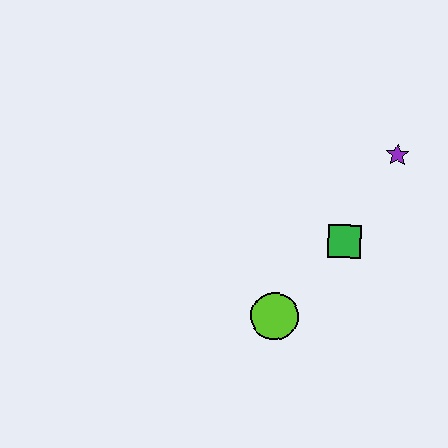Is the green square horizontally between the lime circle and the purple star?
Yes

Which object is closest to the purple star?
The green square is closest to the purple star.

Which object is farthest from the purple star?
The lime circle is farthest from the purple star.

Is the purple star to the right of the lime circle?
Yes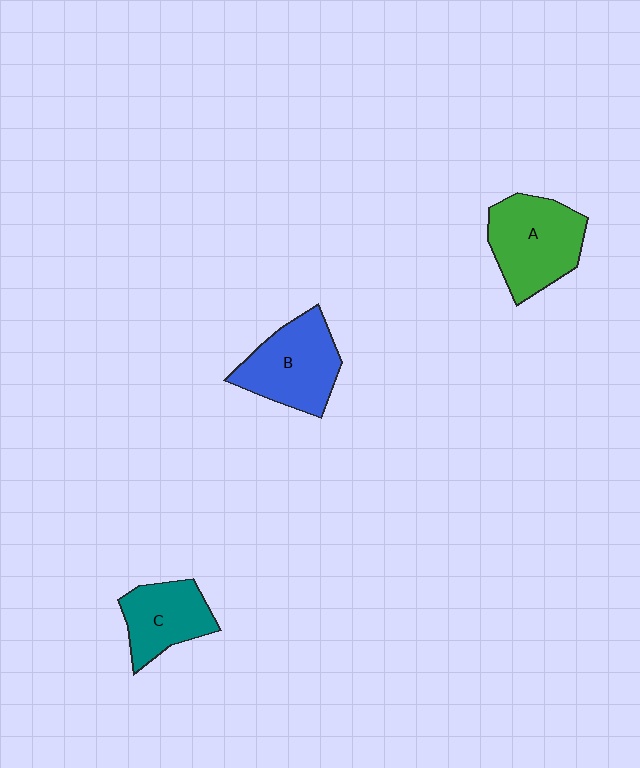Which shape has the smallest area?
Shape C (teal).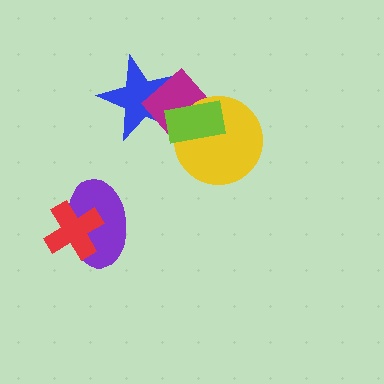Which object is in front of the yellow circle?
The lime rectangle is in front of the yellow circle.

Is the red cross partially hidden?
No, no other shape covers it.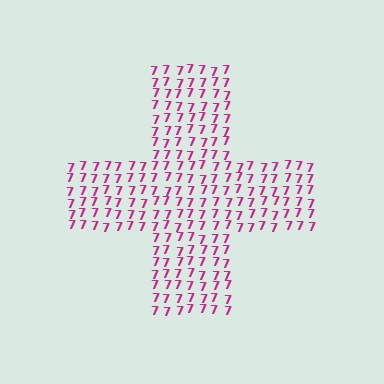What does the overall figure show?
The overall figure shows a cross.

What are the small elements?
The small elements are digit 7's.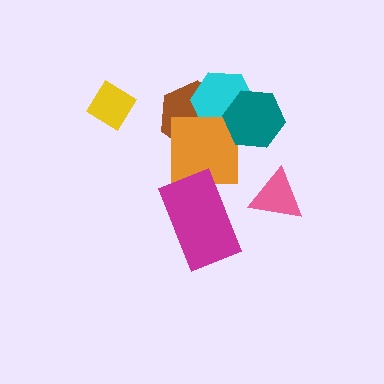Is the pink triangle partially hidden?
No, no other shape covers it.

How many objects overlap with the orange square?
3 objects overlap with the orange square.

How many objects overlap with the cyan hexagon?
3 objects overlap with the cyan hexagon.